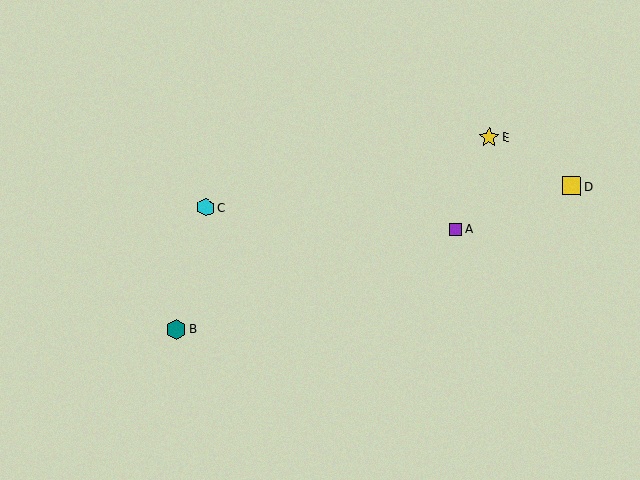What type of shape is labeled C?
Shape C is a cyan hexagon.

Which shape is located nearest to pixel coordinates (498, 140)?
The yellow star (labeled E) at (489, 138) is nearest to that location.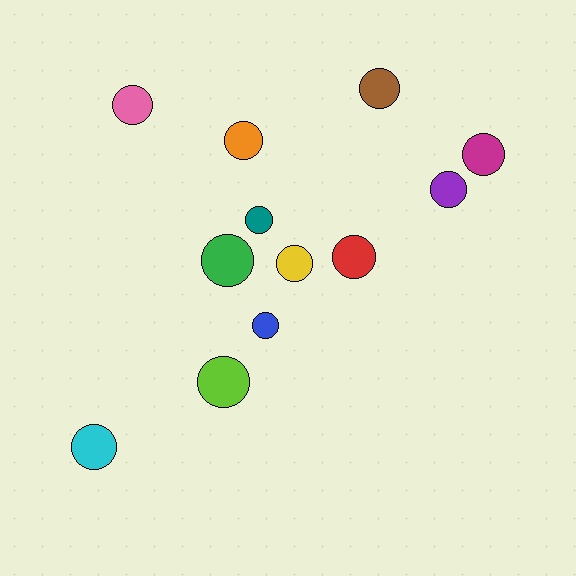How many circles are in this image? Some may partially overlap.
There are 12 circles.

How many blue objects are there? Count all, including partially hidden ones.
There is 1 blue object.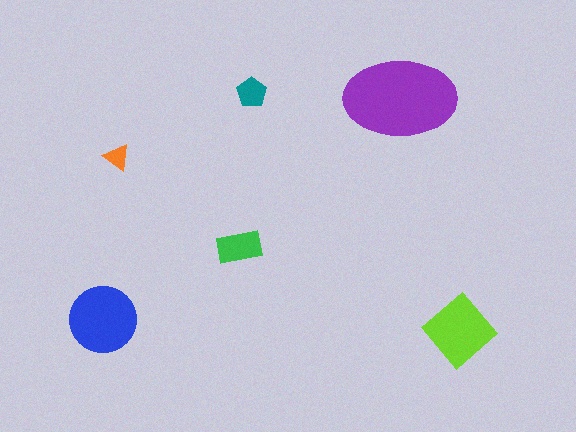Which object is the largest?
The purple ellipse.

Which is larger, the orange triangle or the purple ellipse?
The purple ellipse.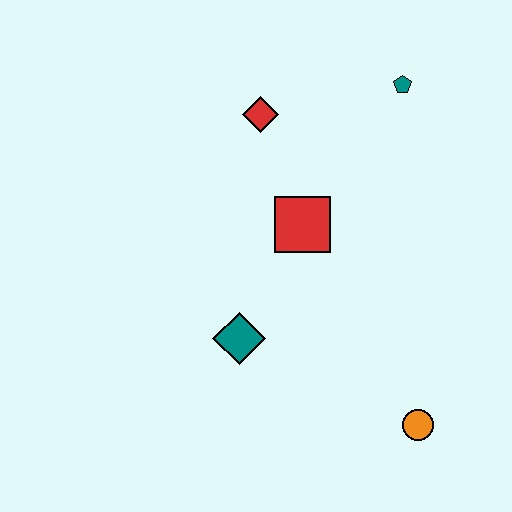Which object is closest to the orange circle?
The teal diamond is closest to the orange circle.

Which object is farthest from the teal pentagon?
The orange circle is farthest from the teal pentagon.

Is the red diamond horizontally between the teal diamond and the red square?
Yes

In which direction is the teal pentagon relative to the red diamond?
The teal pentagon is to the right of the red diamond.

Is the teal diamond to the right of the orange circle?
No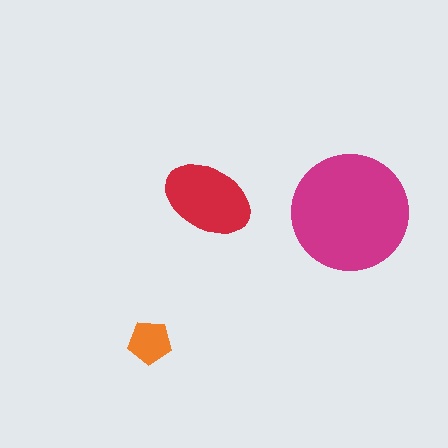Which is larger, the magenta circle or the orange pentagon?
The magenta circle.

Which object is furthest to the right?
The magenta circle is rightmost.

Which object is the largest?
The magenta circle.